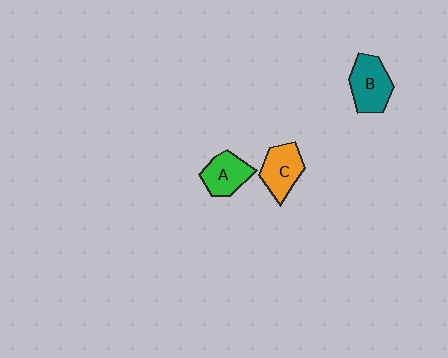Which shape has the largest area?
Shape B (teal).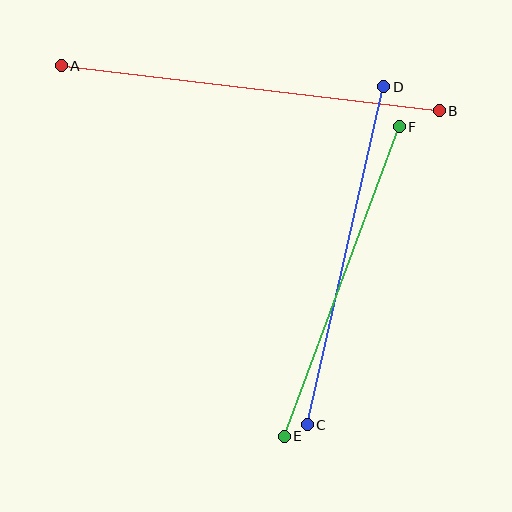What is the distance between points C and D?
The distance is approximately 346 pixels.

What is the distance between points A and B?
The distance is approximately 381 pixels.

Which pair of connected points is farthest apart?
Points A and B are farthest apart.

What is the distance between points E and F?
The distance is approximately 330 pixels.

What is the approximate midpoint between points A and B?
The midpoint is at approximately (250, 88) pixels.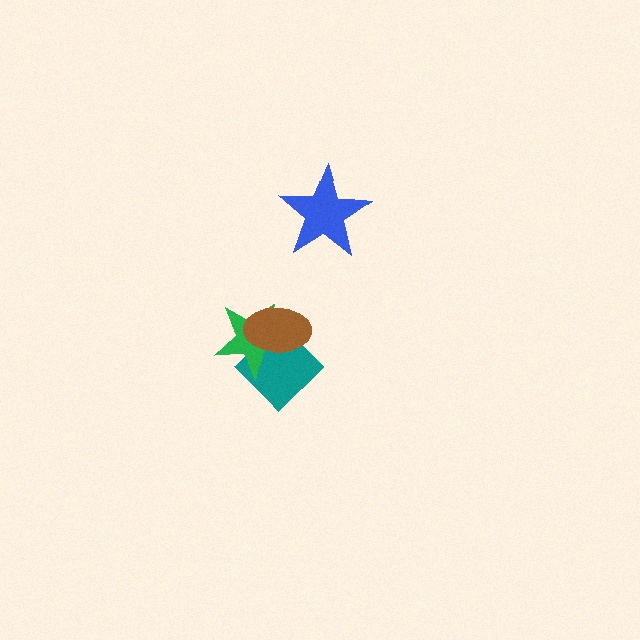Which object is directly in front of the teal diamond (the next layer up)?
The green star is directly in front of the teal diamond.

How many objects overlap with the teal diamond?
2 objects overlap with the teal diamond.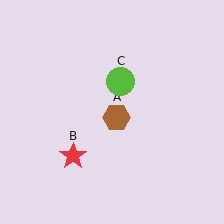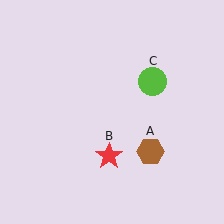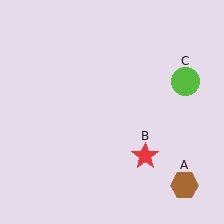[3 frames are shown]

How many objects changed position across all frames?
3 objects changed position: brown hexagon (object A), red star (object B), lime circle (object C).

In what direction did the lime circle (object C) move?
The lime circle (object C) moved right.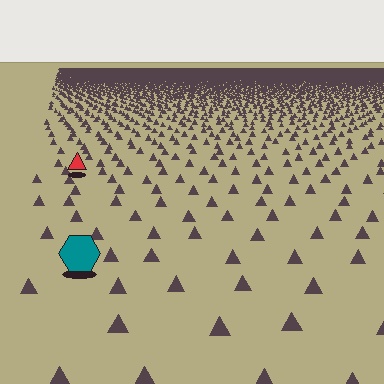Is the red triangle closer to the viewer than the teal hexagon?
No. The teal hexagon is closer — you can tell from the texture gradient: the ground texture is coarser near it.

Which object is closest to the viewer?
The teal hexagon is closest. The texture marks near it are larger and more spread out.